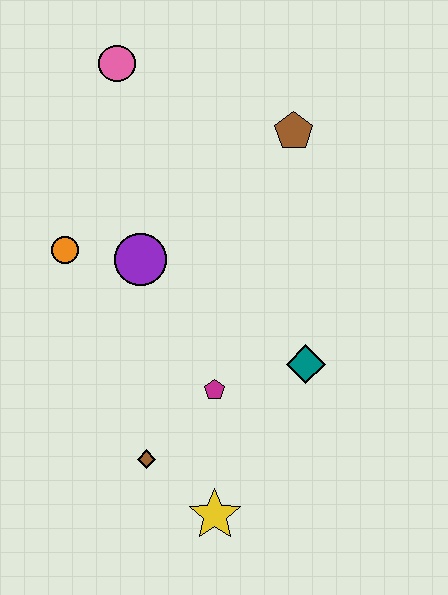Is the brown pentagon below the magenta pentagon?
No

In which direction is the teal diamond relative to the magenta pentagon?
The teal diamond is to the right of the magenta pentagon.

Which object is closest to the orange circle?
The purple circle is closest to the orange circle.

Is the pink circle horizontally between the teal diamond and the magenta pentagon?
No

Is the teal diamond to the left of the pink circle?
No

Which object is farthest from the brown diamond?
The pink circle is farthest from the brown diamond.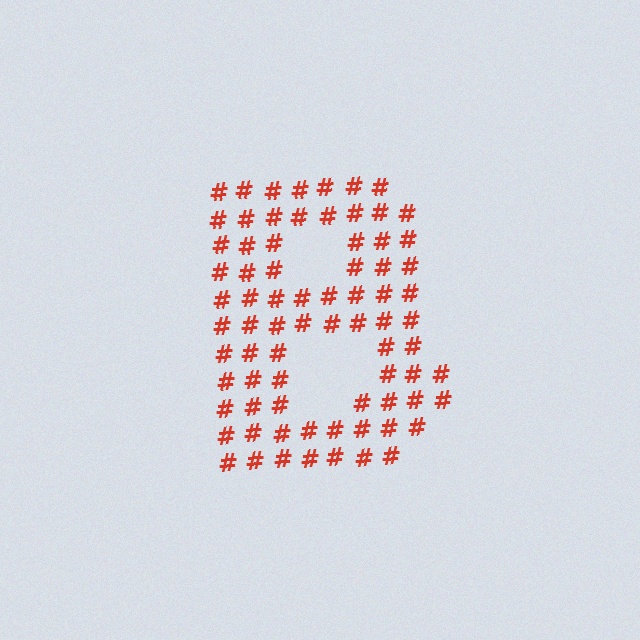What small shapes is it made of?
It is made of small hash symbols.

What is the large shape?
The large shape is the letter B.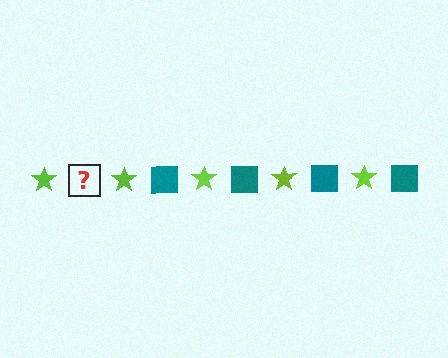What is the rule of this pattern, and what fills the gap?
The rule is that the pattern alternates between lime star and teal square. The gap should be filled with a teal square.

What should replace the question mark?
The question mark should be replaced with a teal square.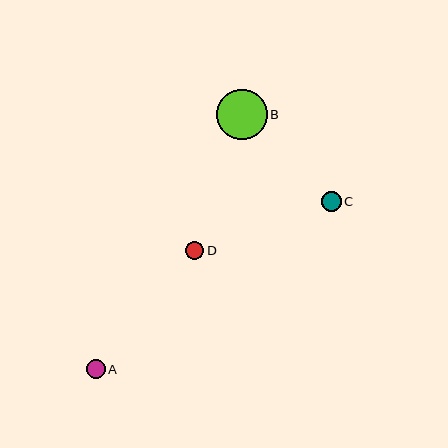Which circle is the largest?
Circle B is the largest with a size of approximately 51 pixels.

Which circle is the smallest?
Circle D is the smallest with a size of approximately 18 pixels.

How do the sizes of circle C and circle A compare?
Circle C and circle A are approximately the same size.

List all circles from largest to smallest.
From largest to smallest: B, C, A, D.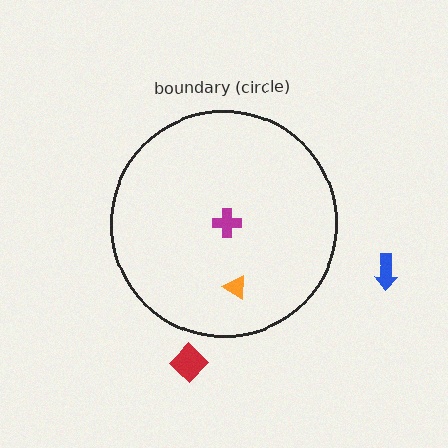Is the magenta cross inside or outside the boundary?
Inside.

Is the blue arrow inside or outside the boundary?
Outside.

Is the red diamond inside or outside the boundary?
Outside.